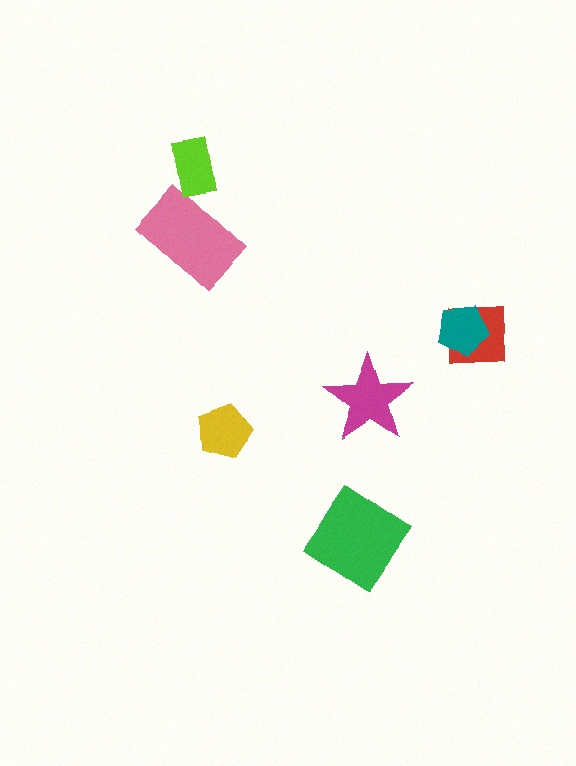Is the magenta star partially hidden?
No, no other shape covers it.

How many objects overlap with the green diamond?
0 objects overlap with the green diamond.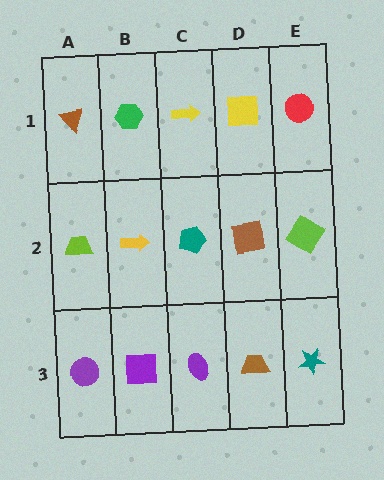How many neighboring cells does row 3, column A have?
2.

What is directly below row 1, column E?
A lime diamond.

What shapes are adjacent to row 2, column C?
A yellow arrow (row 1, column C), a purple ellipse (row 3, column C), a yellow arrow (row 2, column B), a brown square (row 2, column D).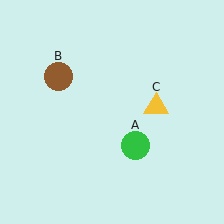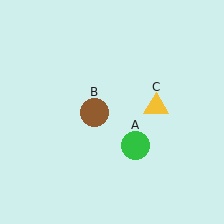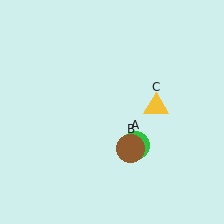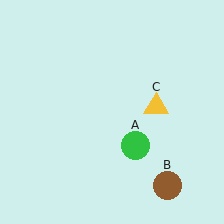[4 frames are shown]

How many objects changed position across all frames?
1 object changed position: brown circle (object B).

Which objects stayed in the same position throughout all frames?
Green circle (object A) and yellow triangle (object C) remained stationary.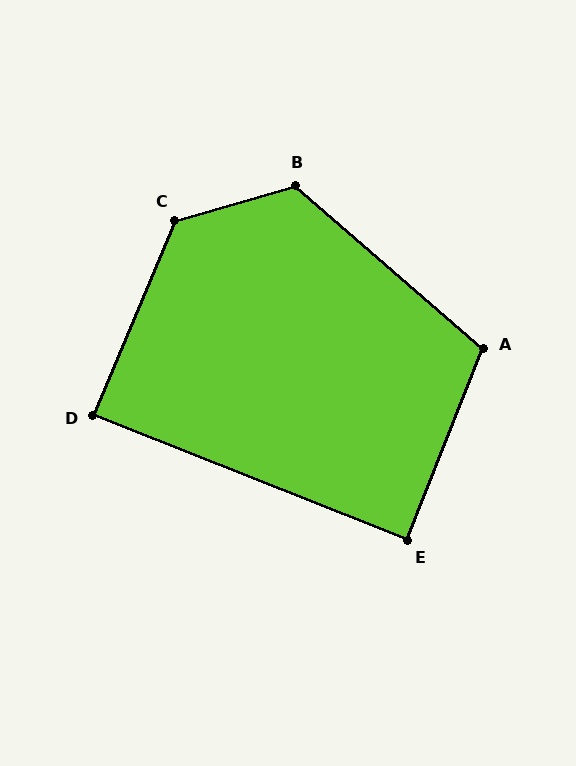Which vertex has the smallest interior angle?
D, at approximately 89 degrees.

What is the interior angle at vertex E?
Approximately 90 degrees (approximately right).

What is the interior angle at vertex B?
Approximately 123 degrees (obtuse).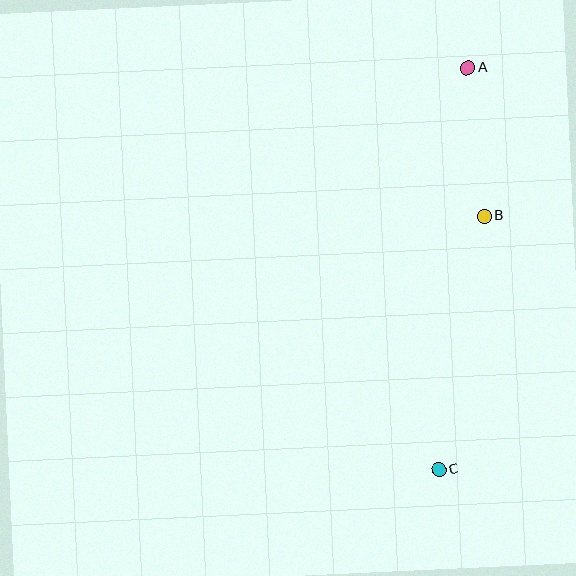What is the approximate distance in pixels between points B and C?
The distance between B and C is approximately 258 pixels.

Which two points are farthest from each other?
Points A and C are farthest from each other.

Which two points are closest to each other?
Points A and B are closest to each other.